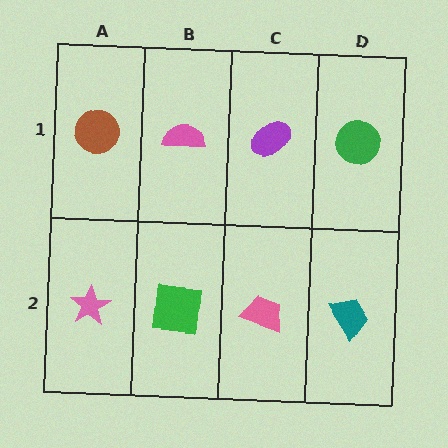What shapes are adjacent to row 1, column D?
A teal trapezoid (row 2, column D), a purple ellipse (row 1, column C).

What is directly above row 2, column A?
A brown circle.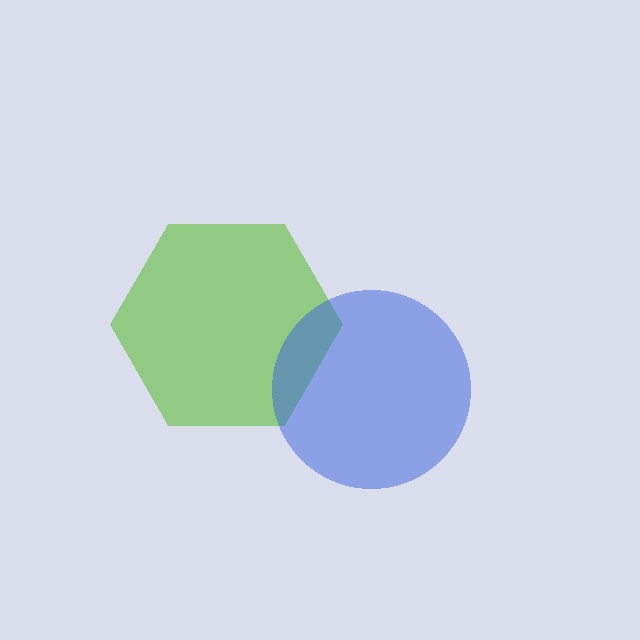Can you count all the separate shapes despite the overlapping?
Yes, there are 2 separate shapes.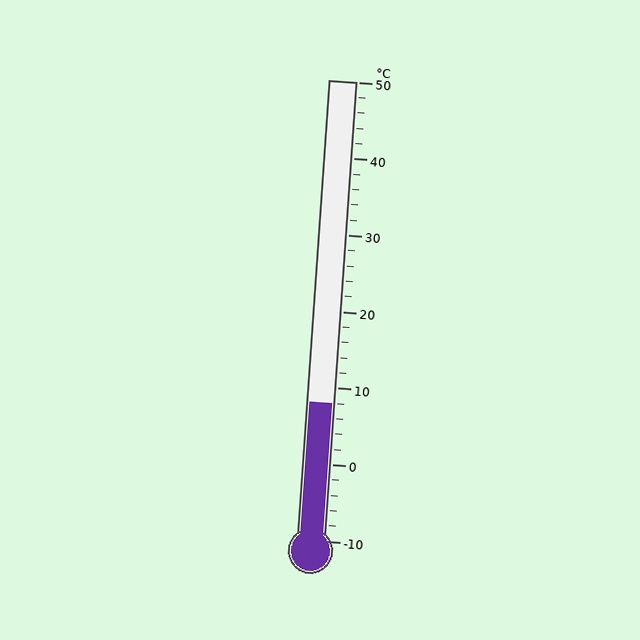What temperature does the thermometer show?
The thermometer shows approximately 8°C.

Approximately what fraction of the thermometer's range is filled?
The thermometer is filled to approximately 30% of its range.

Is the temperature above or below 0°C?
The temperature is above 0°C.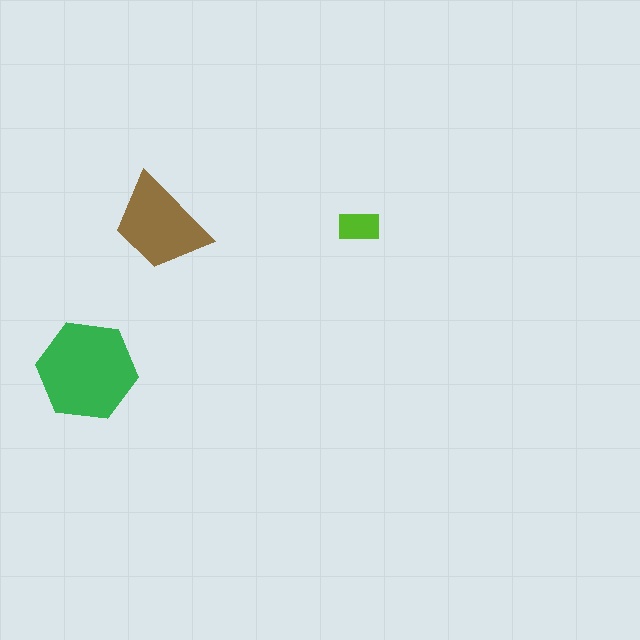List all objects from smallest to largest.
The lime rectangle, the brown trapezoid, the green hexagon.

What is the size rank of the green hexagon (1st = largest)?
1st.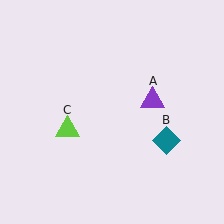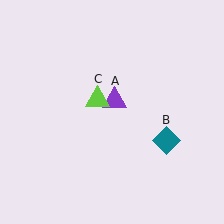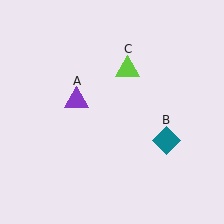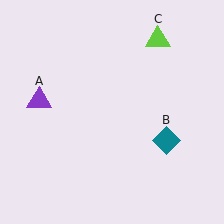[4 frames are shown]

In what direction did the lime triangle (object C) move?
The lime triangle (object C) moved up and to the right.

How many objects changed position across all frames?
2 objects changed position: purple triangle (object A), lime triangle (object C).